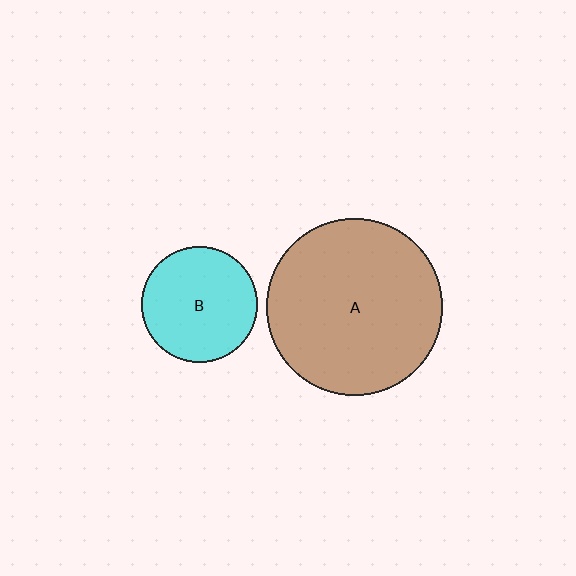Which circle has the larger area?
Circle A (brown).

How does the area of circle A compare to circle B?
Approximately 2.3 times.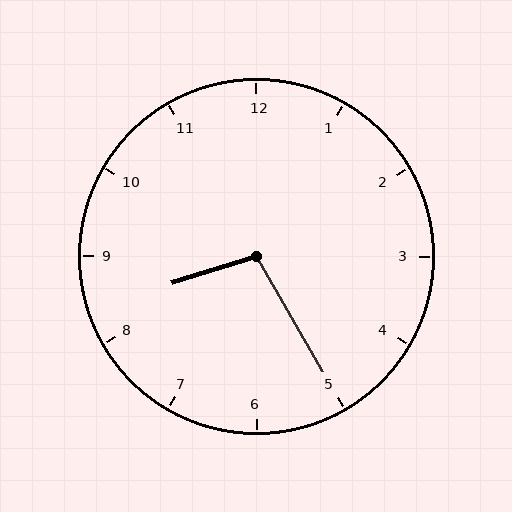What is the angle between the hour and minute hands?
Approximately 102 degrees.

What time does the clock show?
8:25.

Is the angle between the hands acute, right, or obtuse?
It is obtuse.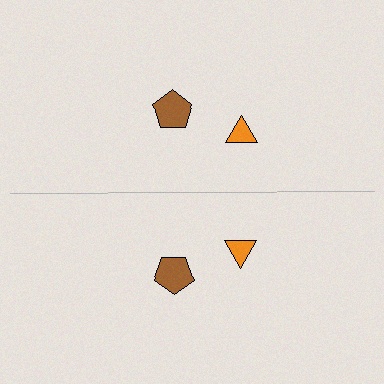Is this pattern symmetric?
Yes, this pattern has bilateral (reflection) symmetry.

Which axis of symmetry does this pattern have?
The pattern has a horizontal axis of symmetry running through the center of the image.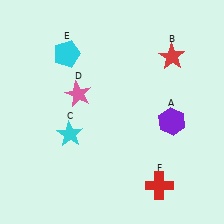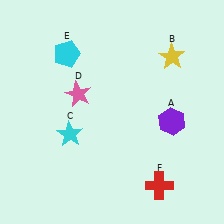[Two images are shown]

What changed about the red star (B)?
In Image 1, B is red. In Image 2, it changed to yellow.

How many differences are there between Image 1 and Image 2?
There is 1 difference between the two images.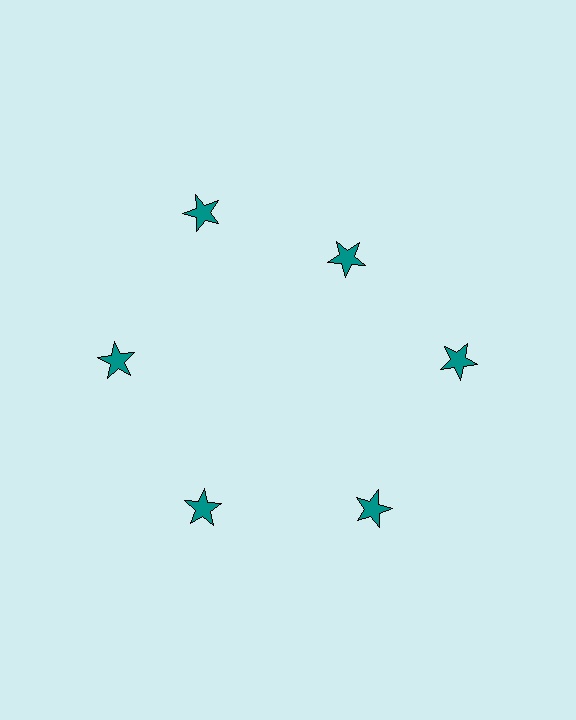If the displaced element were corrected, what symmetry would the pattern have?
It would have 6-fold rotational symmetry — the pattern would map onto itself every 60 degrees.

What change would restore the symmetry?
The symmetry would be restored by moving it outward, back onto the ring so that all 6 stars sit at equal angles and equal distance from the center.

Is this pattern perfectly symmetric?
No. The 6 teal stars are arranged in a ring, but one element near the 1 o'clock position is pulled inward toward the center, breaking the 6-fold rotational symmetry.